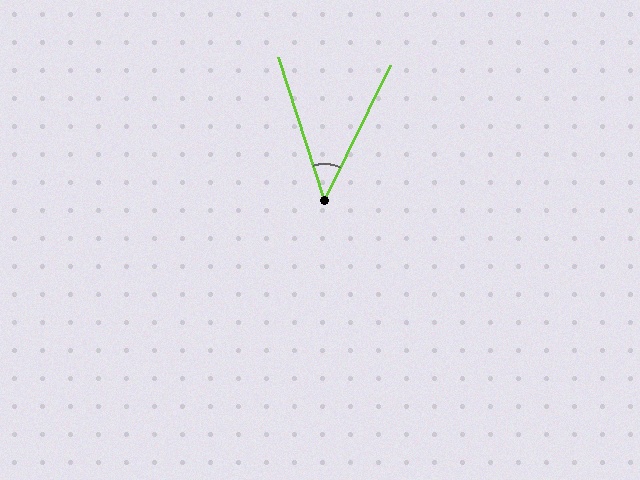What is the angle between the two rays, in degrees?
Approximately 44 degrees.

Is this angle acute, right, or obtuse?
It is acute.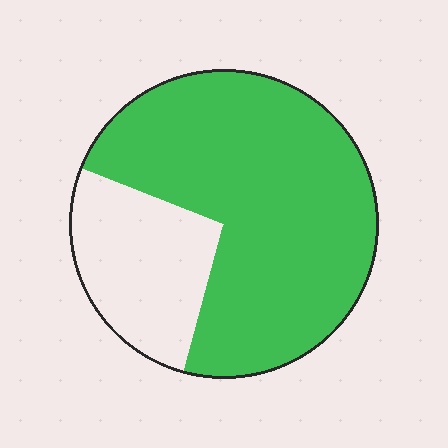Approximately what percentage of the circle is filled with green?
Approximately 75%.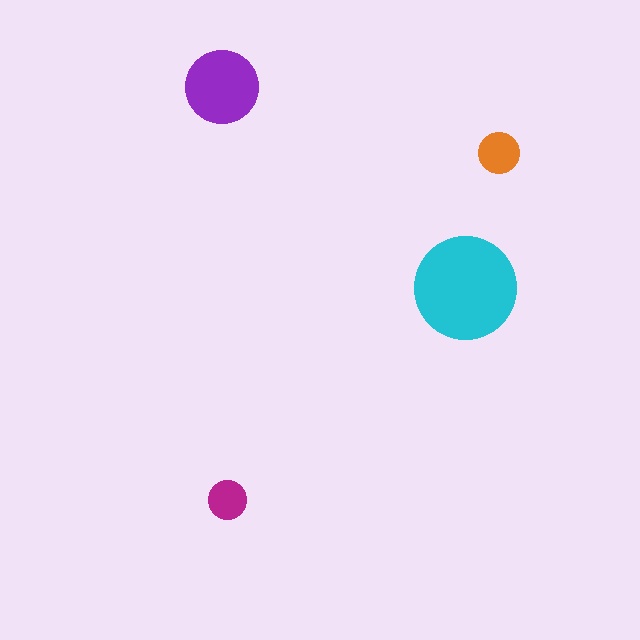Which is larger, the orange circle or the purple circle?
The purple one.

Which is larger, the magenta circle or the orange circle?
The orange one.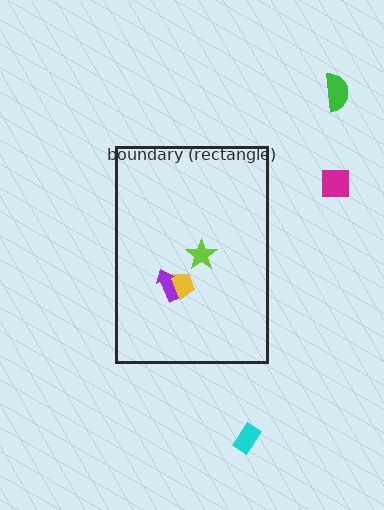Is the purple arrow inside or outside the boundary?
Inside.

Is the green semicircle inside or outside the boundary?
Outside.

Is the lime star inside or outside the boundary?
Inside.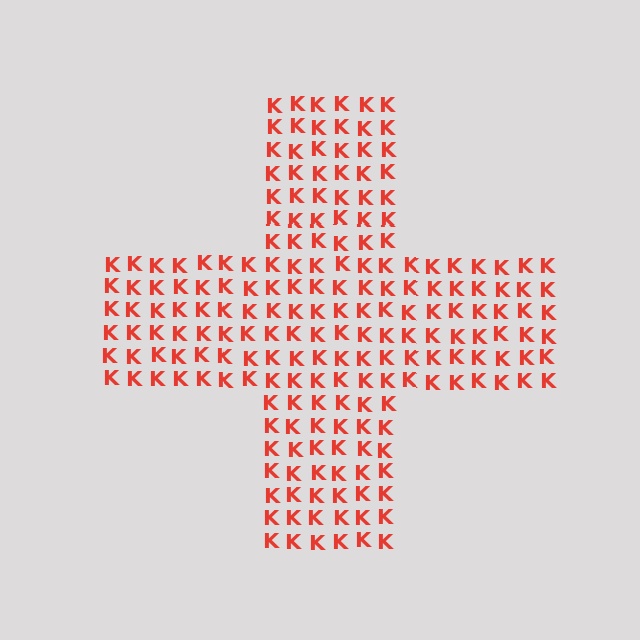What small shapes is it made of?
It is made of small letter K's.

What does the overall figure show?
The overall figure shows a cross.